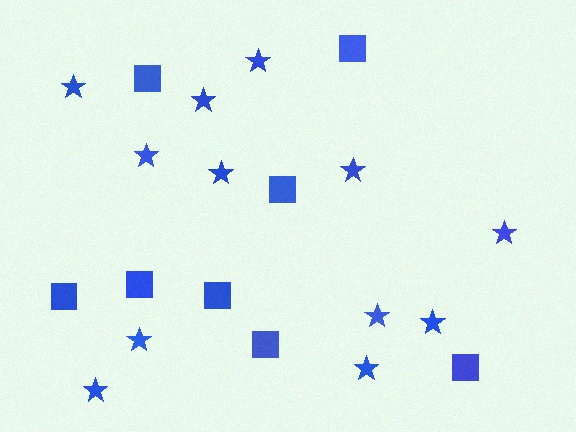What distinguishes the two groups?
There are 2 groups: one group of stars (12) and one group of squares (8).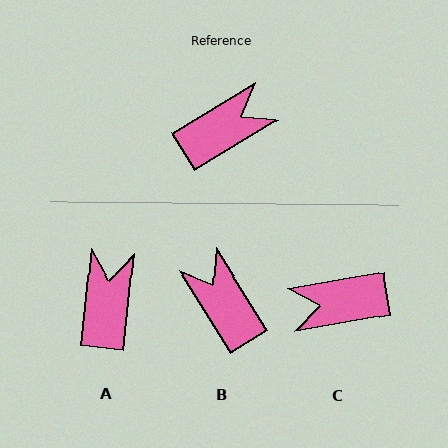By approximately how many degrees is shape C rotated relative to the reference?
Approximately 159 degrees counter-clockwise.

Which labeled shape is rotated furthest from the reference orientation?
C, about 159 degrees away.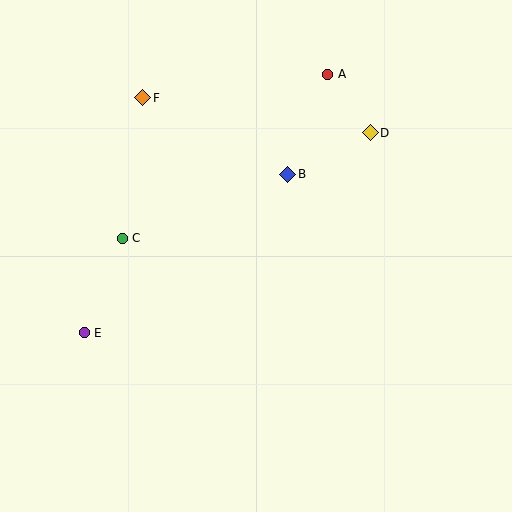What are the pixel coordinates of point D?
Point D is at (370, 133).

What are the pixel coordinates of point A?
Point A is at (328, 74).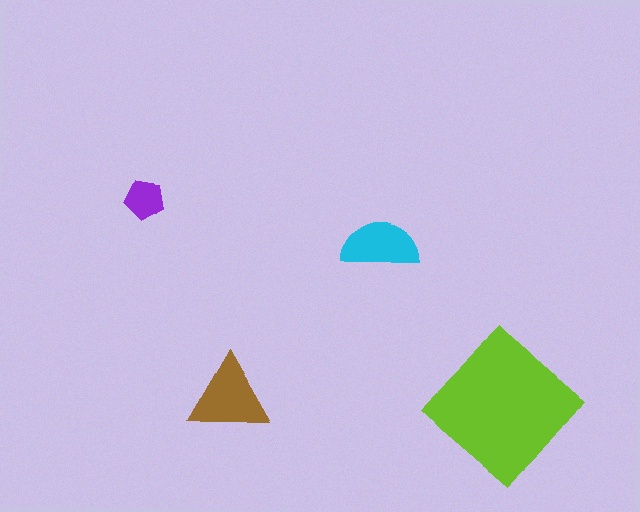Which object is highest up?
The purple pentagon is topmost.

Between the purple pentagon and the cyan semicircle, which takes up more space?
The cyan semicircle.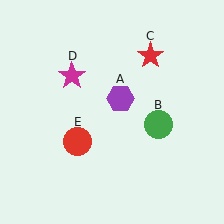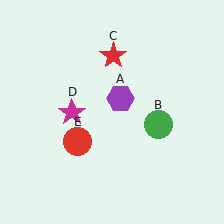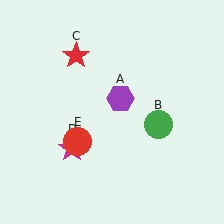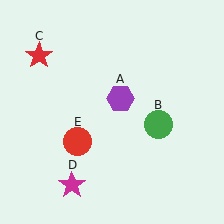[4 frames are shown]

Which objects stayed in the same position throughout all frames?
Purple hexagon (object A) and green circle (object B) and red circle (object E) remained stationary.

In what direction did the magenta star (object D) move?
The magenta star (object D) moved down.